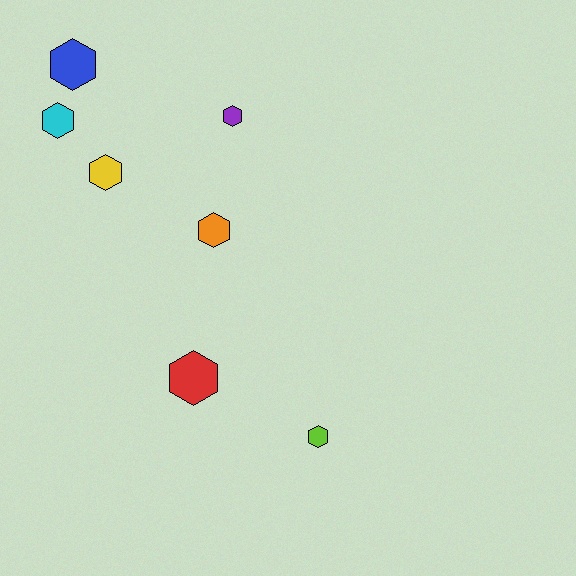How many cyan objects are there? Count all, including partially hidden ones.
There is 1 cyan object.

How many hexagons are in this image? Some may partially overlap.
There are 7 hexagons.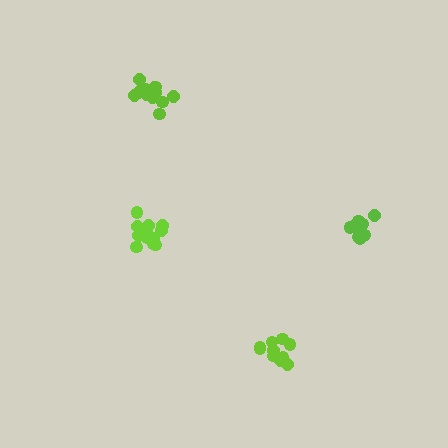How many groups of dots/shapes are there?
There are 4 groups.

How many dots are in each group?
Group 1: 14 dots, Group 2: 14 dots, Group 3: 12 dots, Group 4: 10 dots (50 total).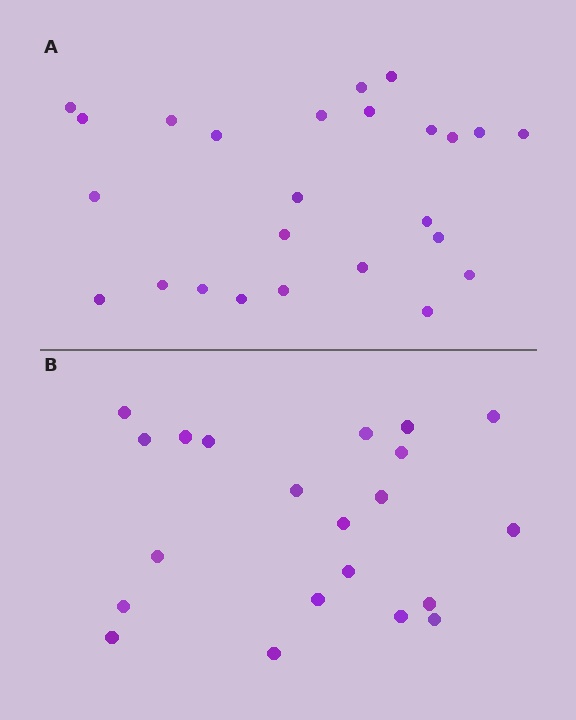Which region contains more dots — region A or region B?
Region A (the top region) has more dots.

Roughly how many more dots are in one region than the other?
Region A has about 4 more dots than region B.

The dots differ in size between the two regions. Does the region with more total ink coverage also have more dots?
No. Region B has more total ink coverage because its dots are larger, but region A actually contains more individual dots. Total area can be misleading — the number of items is what matters here.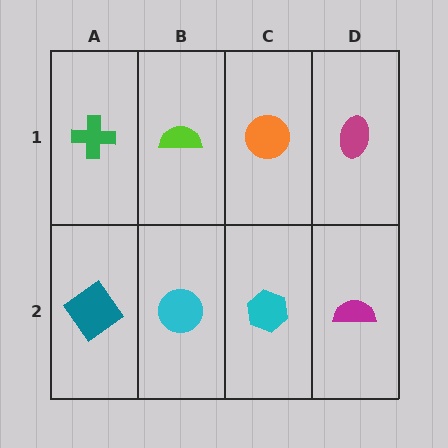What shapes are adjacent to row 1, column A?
A teal diamond (row 2, column A), a lime semicircle (row 1, column B).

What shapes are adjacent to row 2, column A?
A green cross (row 1, column A), a cyan circle (row 2, column B).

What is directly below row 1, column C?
A cyan hexagon.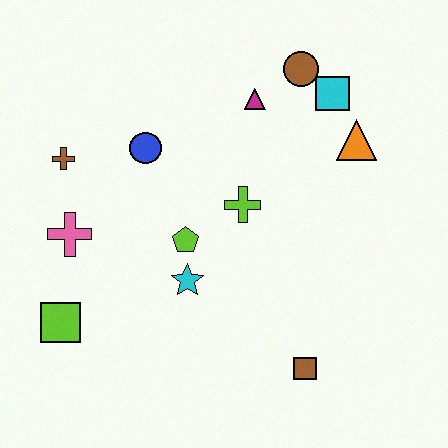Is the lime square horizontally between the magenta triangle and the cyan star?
No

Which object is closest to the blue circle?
The brown cross is closest to the blue circle.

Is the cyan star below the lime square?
No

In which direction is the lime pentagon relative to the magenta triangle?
The lime pentagon is below the magenta triangle.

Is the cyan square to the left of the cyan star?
No